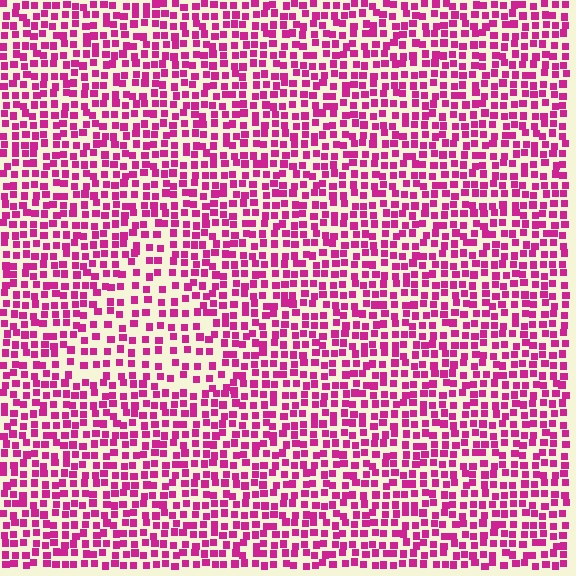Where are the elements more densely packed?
The elements are more densely packed outside the triangle boundary.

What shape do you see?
I see a triangle.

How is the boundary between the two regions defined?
The boundary is defined by a change in element density (approximately 1.6x ratio). All elements are the same color, size, and shape.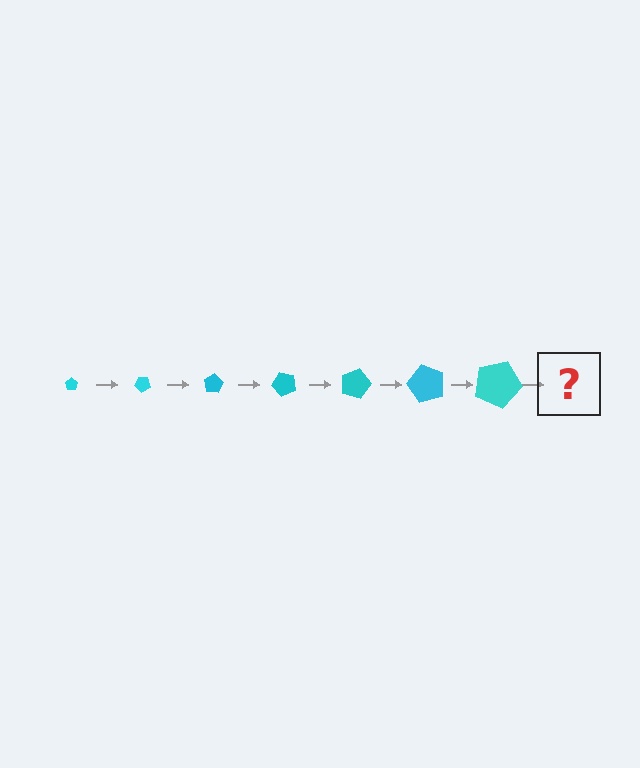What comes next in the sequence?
The next element should be a pentagon, larger than the previous one and rotated 280 degrees from the start.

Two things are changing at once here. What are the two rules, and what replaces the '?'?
The two rules are that the pentagon grows larger each step and it rotates 40 degrees each step. The '?' should be a pentagon, larger than the previous one and rotated 280 degrees from the start.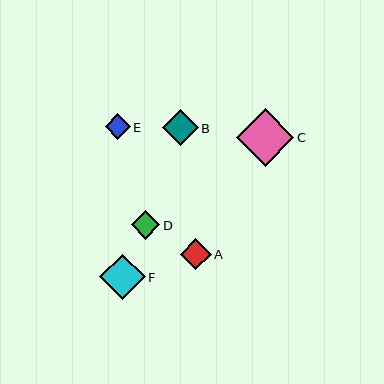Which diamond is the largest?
Diamond C is the largest with a size of approximately 57 pixels.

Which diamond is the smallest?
Diamond E is the smallest with a size of approximately 25 pixels.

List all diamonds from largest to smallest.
From largest to smallest: C, F, B, A, D, E.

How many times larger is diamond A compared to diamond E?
Diamond A is approximately 1.2 times the size of diamond E.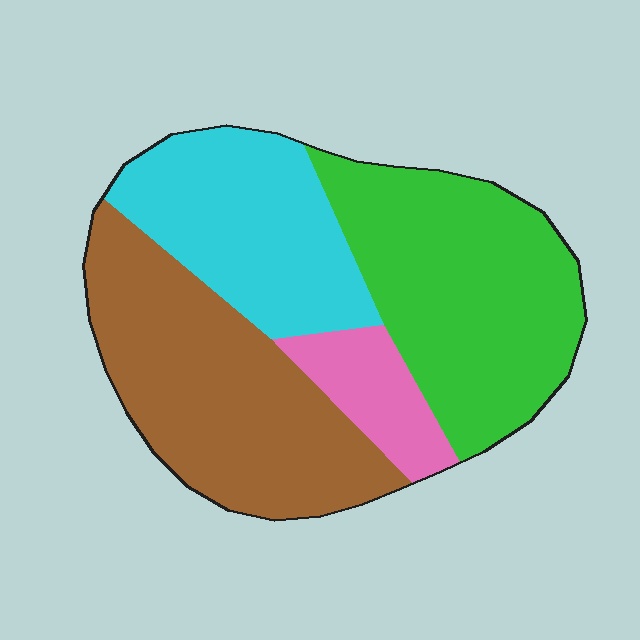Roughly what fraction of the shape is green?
Green takes up about one third (1/3) of the shape.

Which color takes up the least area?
Pink, at roughly 10%.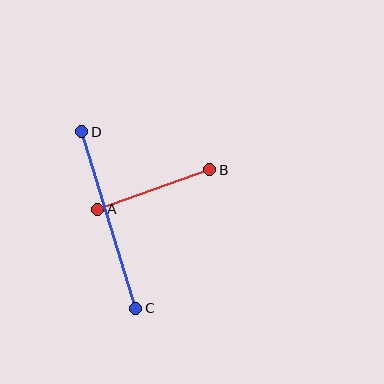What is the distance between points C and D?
The distance is approximately 184 pixels.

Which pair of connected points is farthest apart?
Points C and D are farthest apart.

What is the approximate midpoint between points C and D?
The midpoint is at approximately (109, 220) pixels.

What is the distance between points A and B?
The distance is approximately 119 pixels.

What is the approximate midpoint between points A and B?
The midpoint is at approximately (154, 189) pixels.